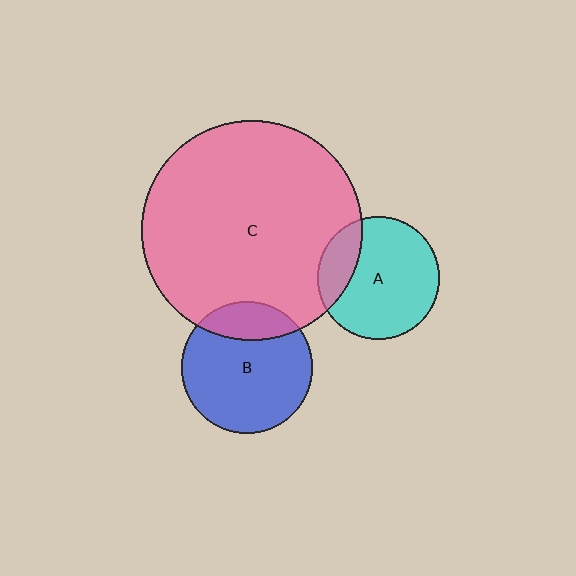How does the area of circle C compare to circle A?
Approximately 3.2 times.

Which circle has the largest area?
Circle C (pink).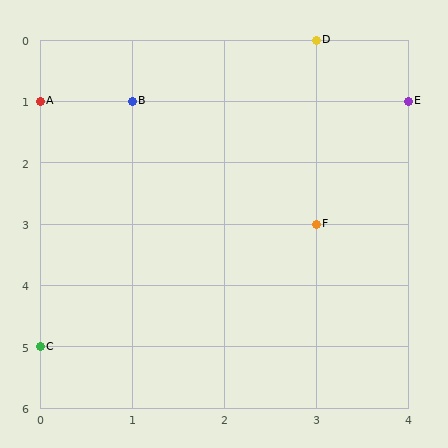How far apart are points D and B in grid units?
Points D and B are 2 columns and 1 row apart (about 2.2 grid units diagonally).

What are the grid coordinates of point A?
Point A is at grid coordinates (0, 1).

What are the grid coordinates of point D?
Point D is at grid coordinates (3, 0).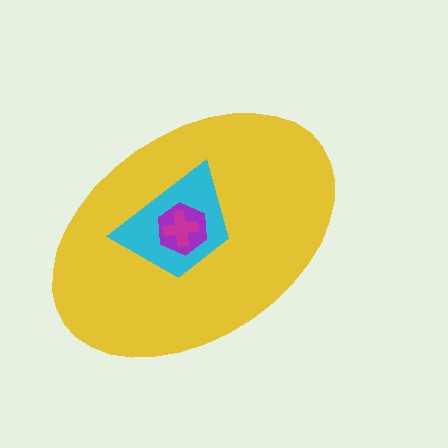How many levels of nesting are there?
4.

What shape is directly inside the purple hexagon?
The magenta cross.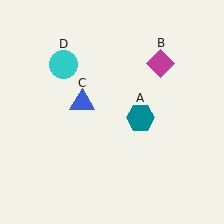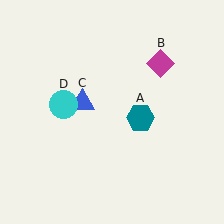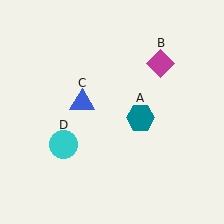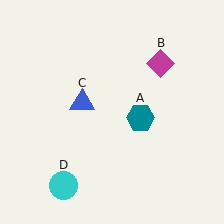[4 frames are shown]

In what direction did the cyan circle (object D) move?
The cyan circle (object D) moved down.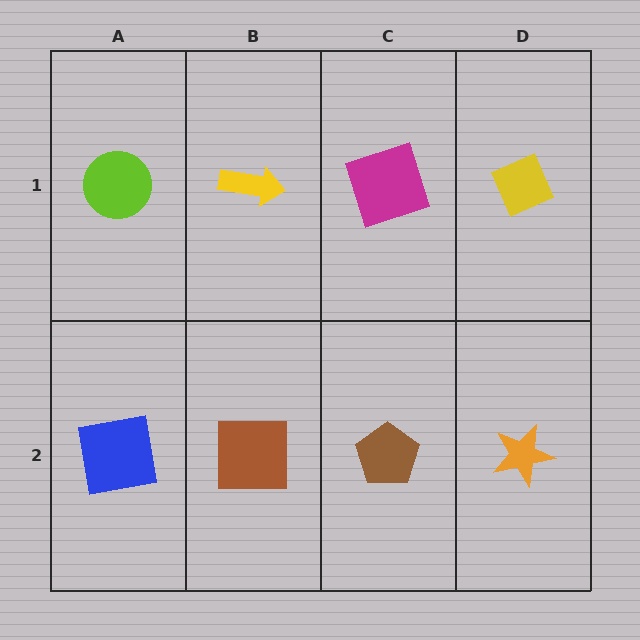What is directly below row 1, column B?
A brown square.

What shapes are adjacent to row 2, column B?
A yellow arrow (row 1, column B), a blue square (row 2, column A), a brown pentagon (row 2, column C).